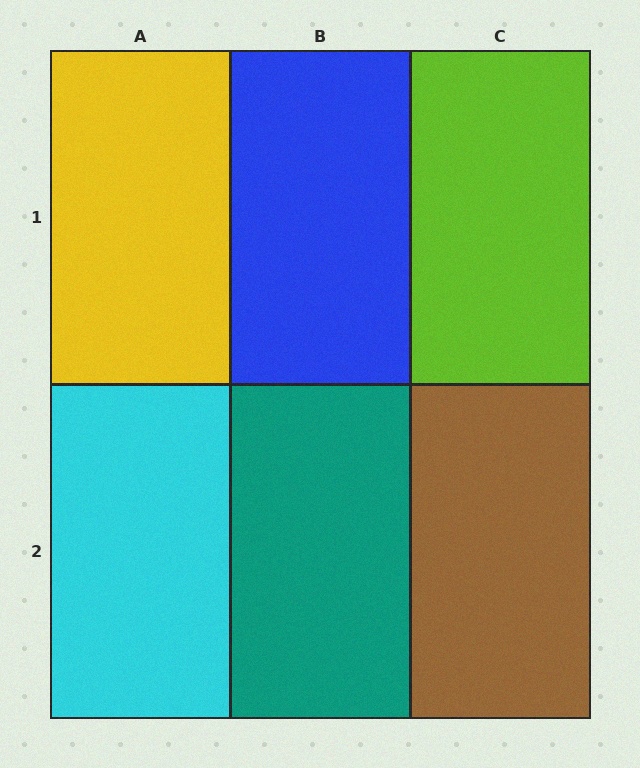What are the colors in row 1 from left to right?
Yellow, blue, lime.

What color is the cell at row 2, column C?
Brown.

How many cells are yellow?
1 cell is yellow.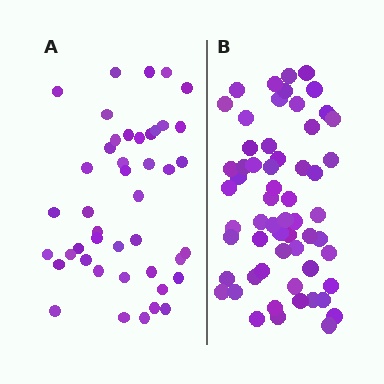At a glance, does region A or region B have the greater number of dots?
Region B (the right region) has more dots.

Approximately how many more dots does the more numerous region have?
Region B has approximately 15 more dots than region A.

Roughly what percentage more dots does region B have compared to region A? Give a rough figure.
About 35% more.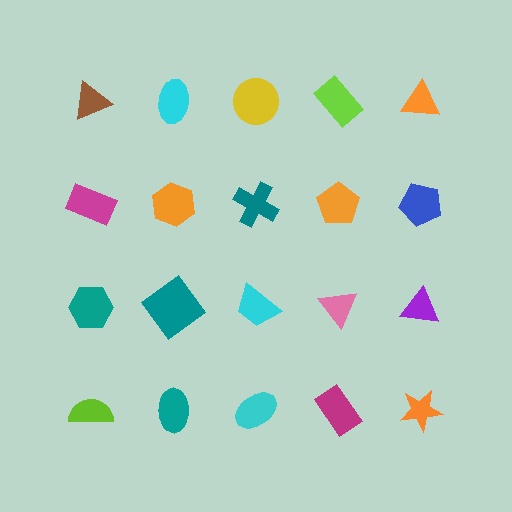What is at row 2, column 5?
A blue pentagon.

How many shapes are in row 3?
5 shapes.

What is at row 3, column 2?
A teal diamond.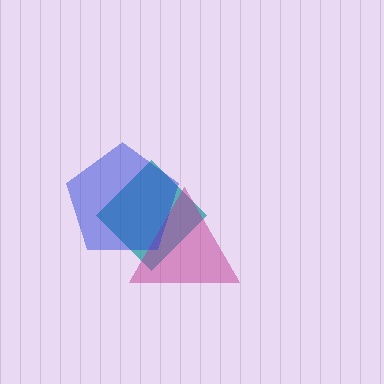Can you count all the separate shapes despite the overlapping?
Yes, there are 3 separate shapes.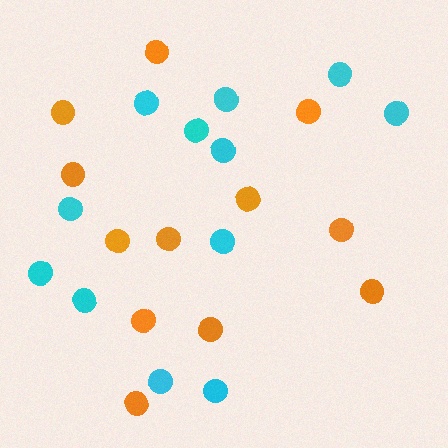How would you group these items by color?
There are 2 groups: one group of orange circles (12) and one group of cyan circles (12).